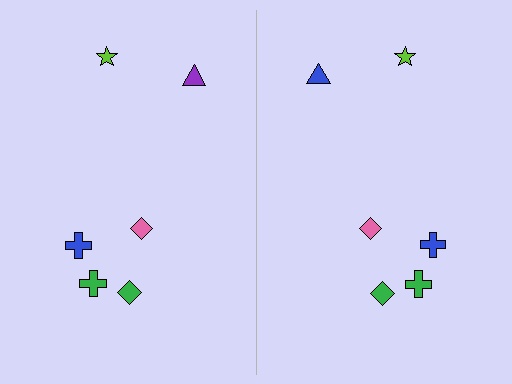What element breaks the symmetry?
The blue triangle on the right side breaks the symmetry — its mirror counterpart is purple.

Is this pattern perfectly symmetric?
No, the pattern is not perfectly symmetric. The blue triangle on the right side breaks the symmetry — its mirror counterpart is purple.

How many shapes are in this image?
There are 12 shapes in this image.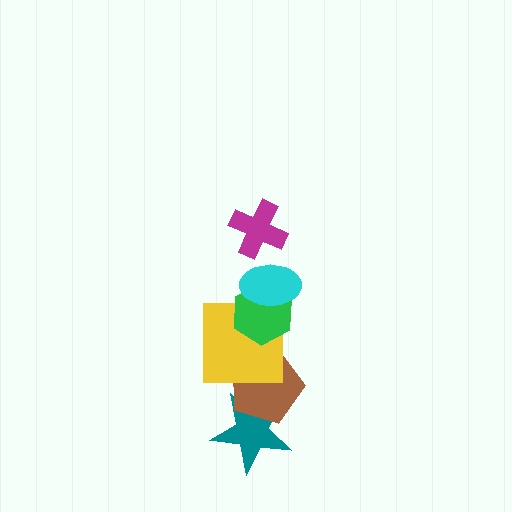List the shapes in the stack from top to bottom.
From top to bottom: the magenta cross, the cyan ellipse, the green hexagon, the yellow square, the brown pentagon, the teal star.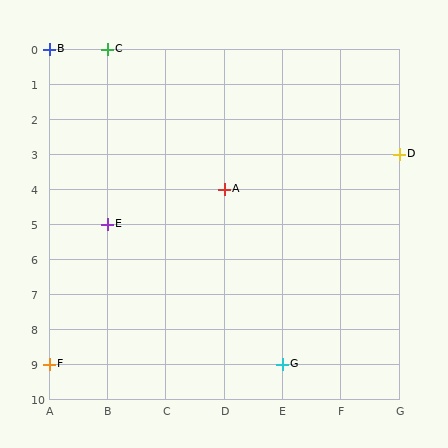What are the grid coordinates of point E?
Point E is at grid coordinates (B, 5).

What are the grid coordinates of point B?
Point B is at grid coordinates (A, 0).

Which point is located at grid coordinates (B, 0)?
Point C is at (B, 0).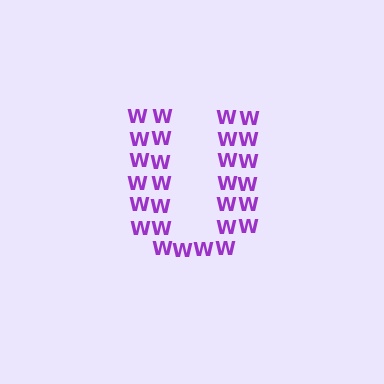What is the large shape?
The large shape is the letter U.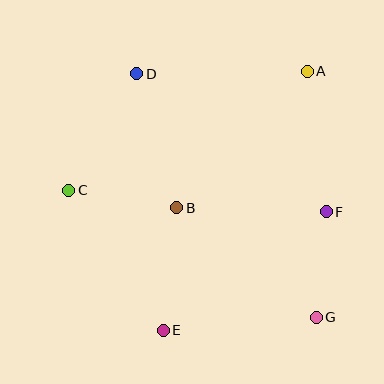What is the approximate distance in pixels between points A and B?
The distance between A and B is approximately 189 pixels.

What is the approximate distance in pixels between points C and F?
The distance between C and F is approximately 258 pixels.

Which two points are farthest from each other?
Points D and G are farthest from each other.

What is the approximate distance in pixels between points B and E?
The distance between B and E is approximately 123 pixels.